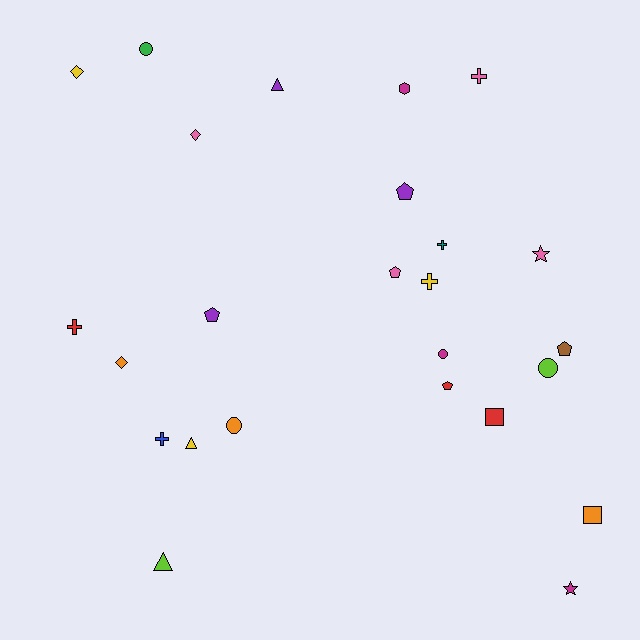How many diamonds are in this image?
There are 3 diamonds.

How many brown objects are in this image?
There is 1 brown object.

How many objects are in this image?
There are 25 objects.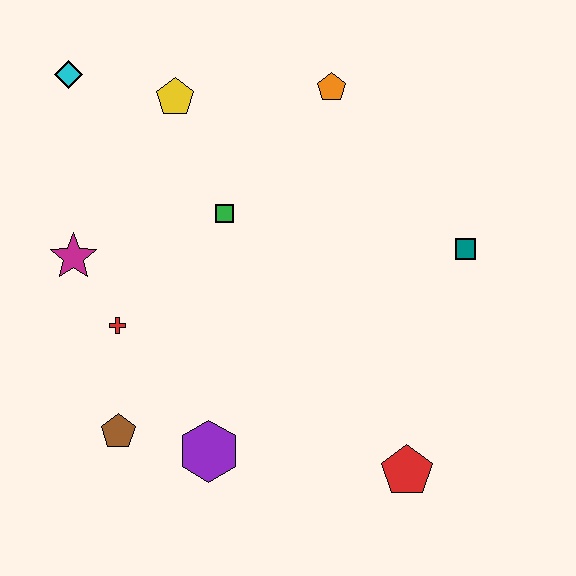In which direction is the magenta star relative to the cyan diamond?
The magenta star is below the cyan diamond.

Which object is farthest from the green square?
The red pentagon is farthest from the green square.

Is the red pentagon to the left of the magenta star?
No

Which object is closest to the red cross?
The magenta star is closest to the red cross.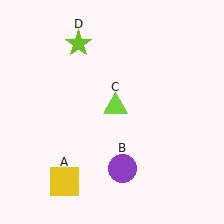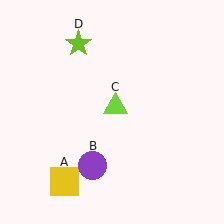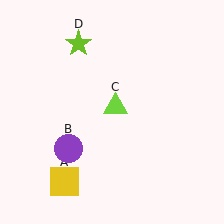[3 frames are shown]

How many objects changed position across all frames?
1 object changed position: purple circle (object B).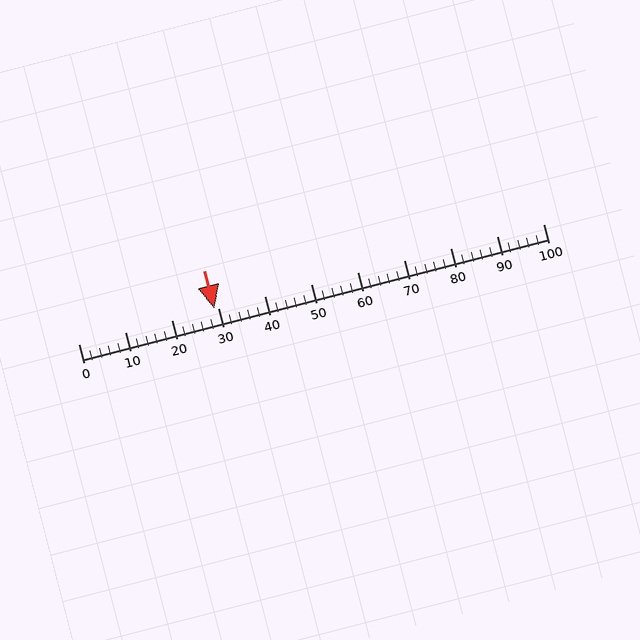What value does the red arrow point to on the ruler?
The red arrow points to approximately 29.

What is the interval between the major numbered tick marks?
The major tick marks are spaced 10 units apart.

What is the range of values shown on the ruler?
The ruler shows values from 0 to 100.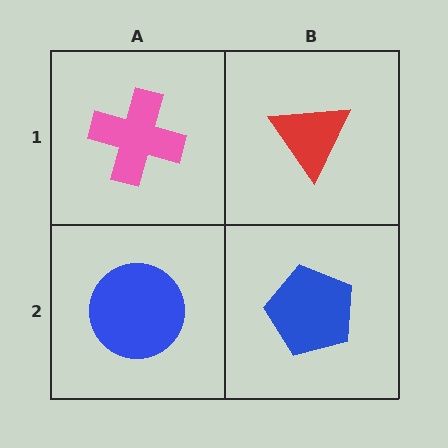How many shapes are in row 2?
2 shapes.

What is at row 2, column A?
A blue circle.